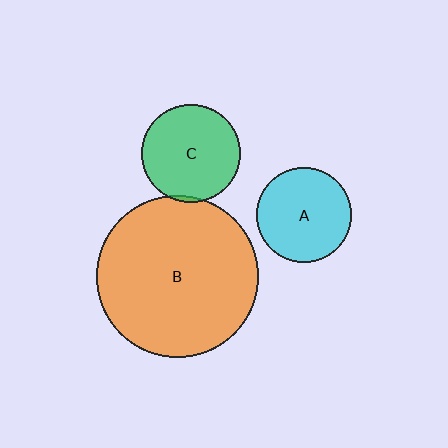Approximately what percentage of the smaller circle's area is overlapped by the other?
Approximately 5%.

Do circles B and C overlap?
Yes.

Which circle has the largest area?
Circle B (orange).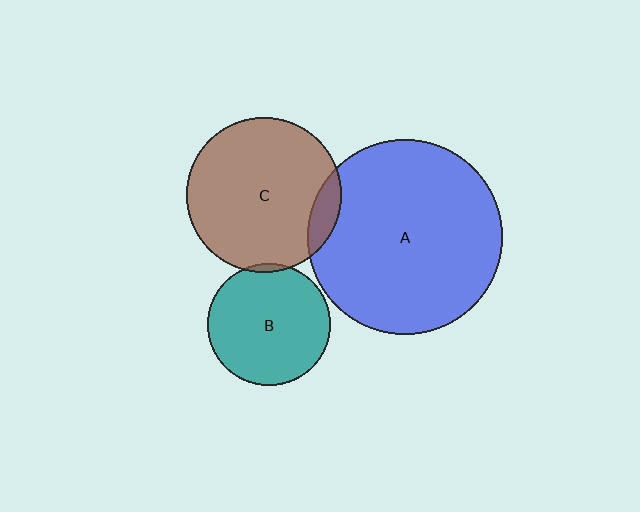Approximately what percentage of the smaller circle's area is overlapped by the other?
Approximately 5%.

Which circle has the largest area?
Circle A (blue).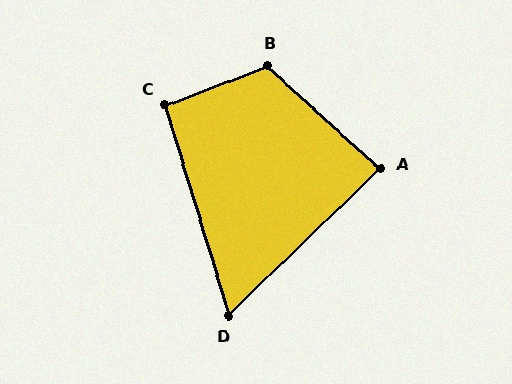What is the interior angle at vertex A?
Approximately 86 degrees (approximately right).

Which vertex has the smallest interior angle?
D, at approximately 63 degrees.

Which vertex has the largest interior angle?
B, at approximately 117 degrees.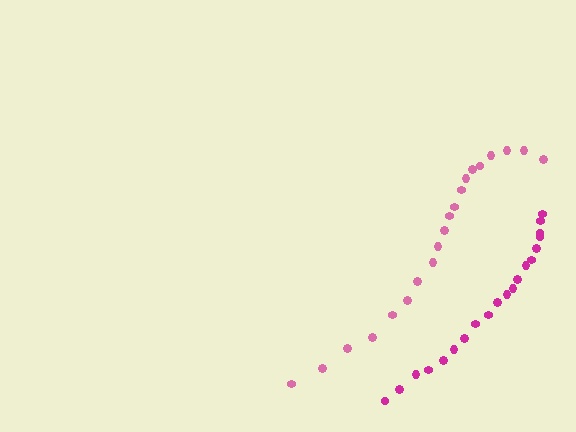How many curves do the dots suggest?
There are 2 distinct paths.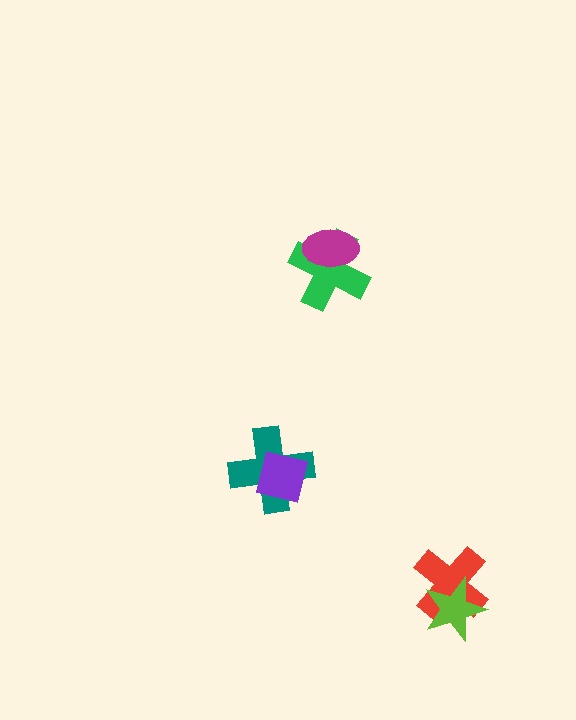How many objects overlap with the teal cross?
1 object overlaps with the teal cross.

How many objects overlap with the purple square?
1 object overlaps with the purple square.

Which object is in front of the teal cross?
The purple square is in front of the teal cross.